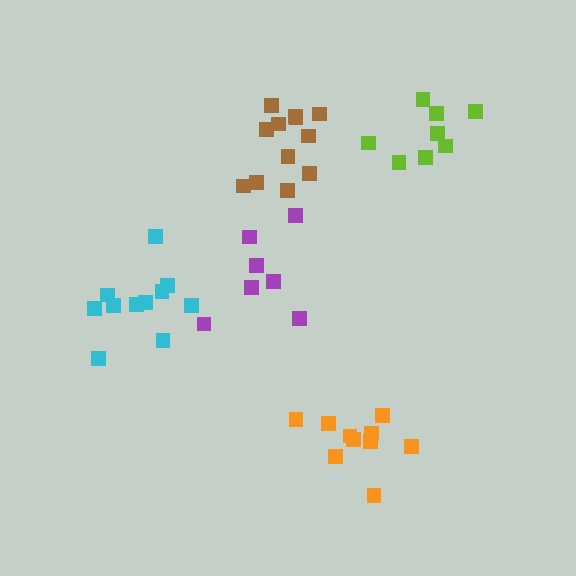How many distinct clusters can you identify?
There are 5 distinct clusters.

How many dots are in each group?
Group 1: 12 dots, Group 2: 7 dots, Group 3: 11 dots, Group 4: 11 dots, Group 5: 8 dots (49 total).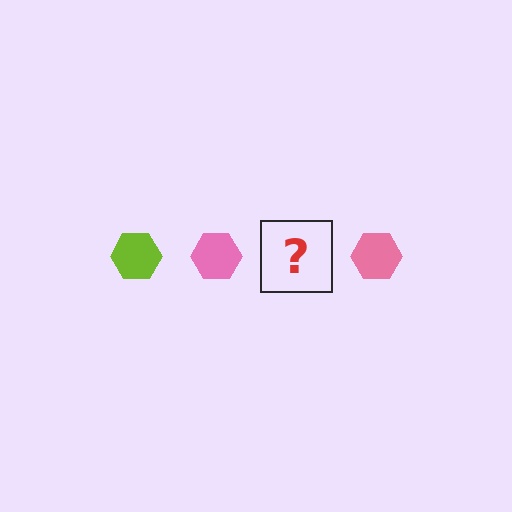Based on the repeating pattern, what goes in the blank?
The blank should be a lime hexagon.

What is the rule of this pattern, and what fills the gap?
The rule is that the pattern cycles through lime, pink hexagons. The gap should be filled with a lime hexagon.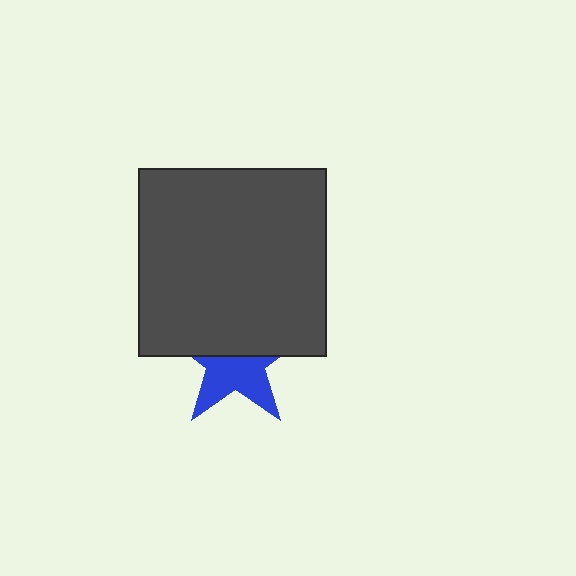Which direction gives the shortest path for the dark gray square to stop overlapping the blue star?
Moving up gives the shortest separation.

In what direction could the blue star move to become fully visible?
The blue star could move down. That would shift it out from behind the dark gray square entirely.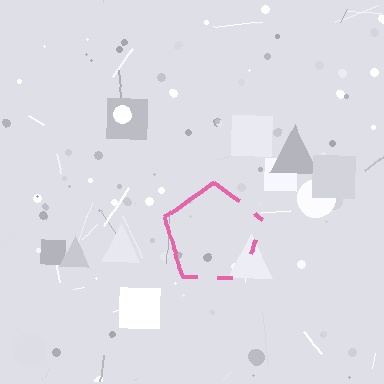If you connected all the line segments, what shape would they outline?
They would outline a pentagon.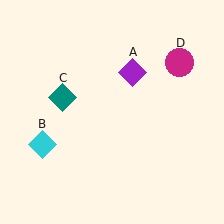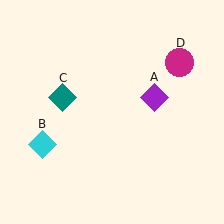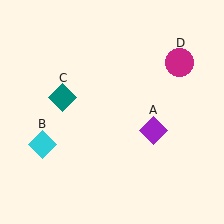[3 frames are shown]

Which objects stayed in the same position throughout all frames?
Cyan diamond (object B) and teal diamond (object C) and magenta circle (object D) remained stationary.